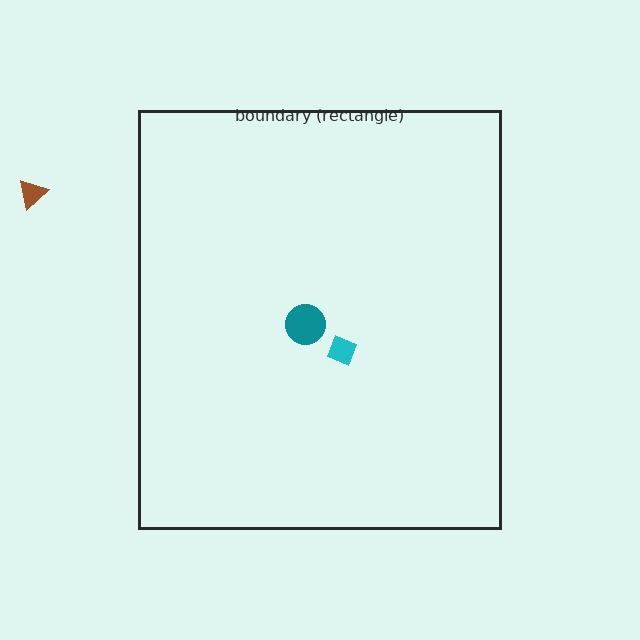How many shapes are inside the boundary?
2 inside, 1 outside.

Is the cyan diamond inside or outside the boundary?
Inside.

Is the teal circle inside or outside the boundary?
Inside.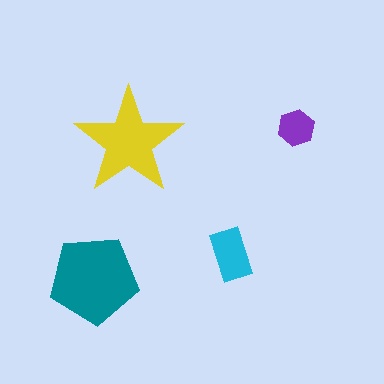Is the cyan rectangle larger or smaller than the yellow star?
Smaller.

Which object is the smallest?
The purple hexagon.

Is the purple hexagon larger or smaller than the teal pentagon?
Smaller.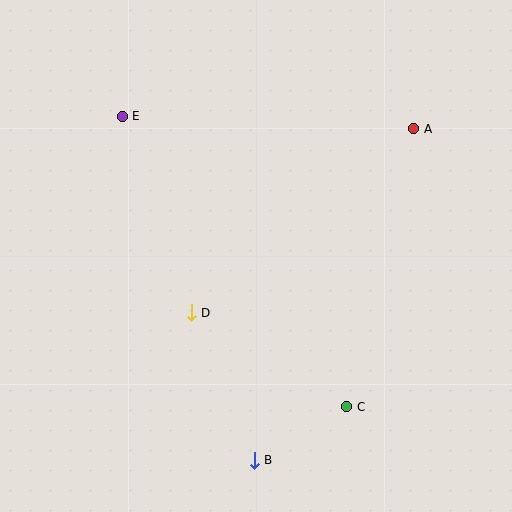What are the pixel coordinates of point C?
Point C is at (347, 407).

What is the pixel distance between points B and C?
The distance between B and C is 107 pixels.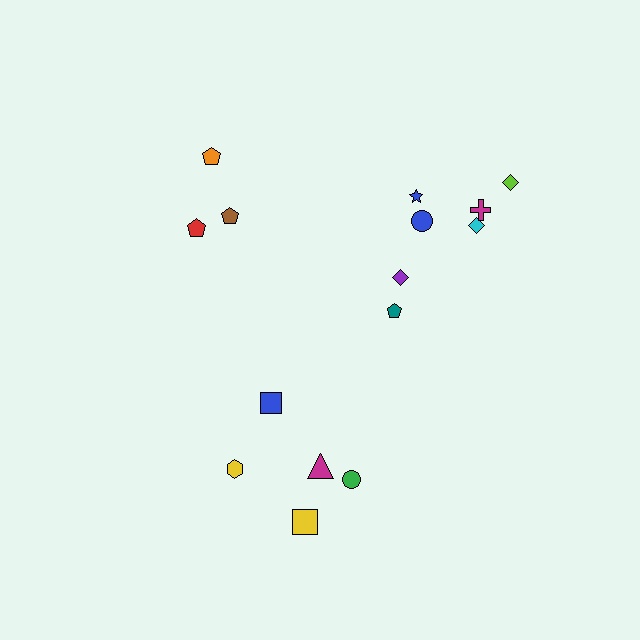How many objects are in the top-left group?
There are 3 objects.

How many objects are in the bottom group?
There are 5 objects.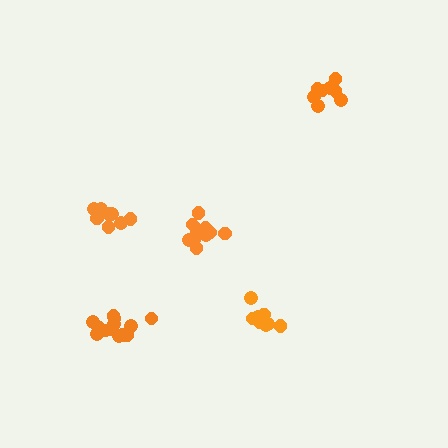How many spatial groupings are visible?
There are 5 spatial groupings.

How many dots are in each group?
Group 1: 8 dots, Group 2: 13 dots, Group 3: 9 dots, Group 4: 13 dots, Group 5: 8 dots (51 total).